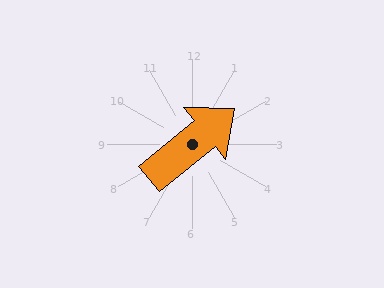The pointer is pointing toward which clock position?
Roughly 2 o'clock.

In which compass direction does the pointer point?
Northeast.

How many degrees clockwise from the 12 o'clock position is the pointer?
Approximately 51 degrees.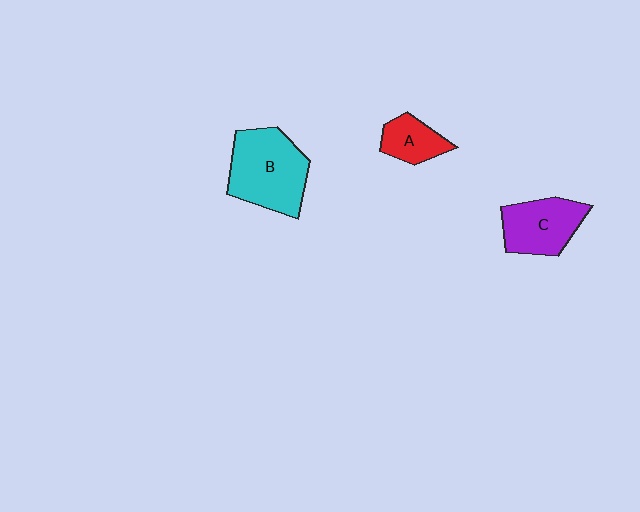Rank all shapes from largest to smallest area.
From largest to smallest: B (cyan), C (purple), A (red).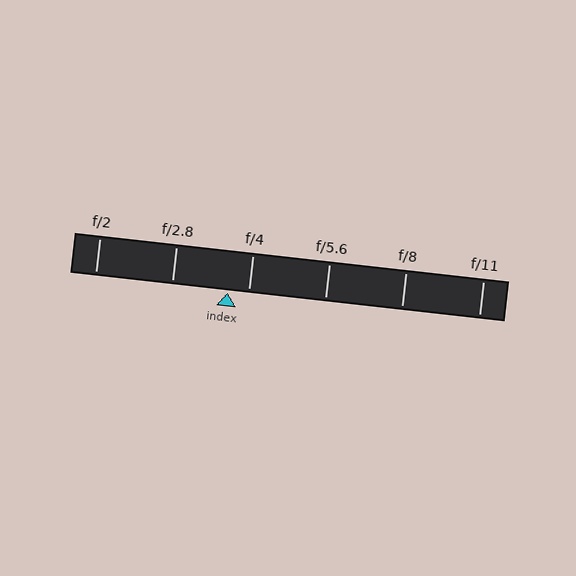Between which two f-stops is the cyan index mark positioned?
The index mark is between f/2.8 and f/4.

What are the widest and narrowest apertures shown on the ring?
The widest aperture shown is f/2 and the narrowest is f/11.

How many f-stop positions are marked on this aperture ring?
There are 6 f-stop positions marked.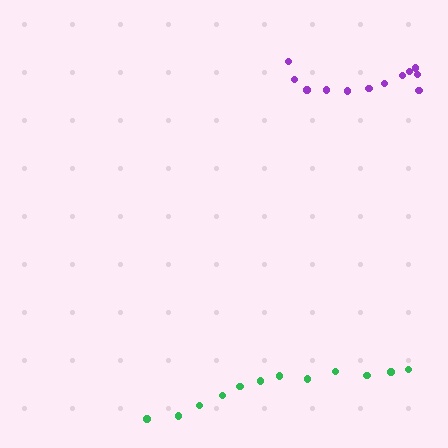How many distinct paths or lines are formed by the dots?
There are 2 distinct paths.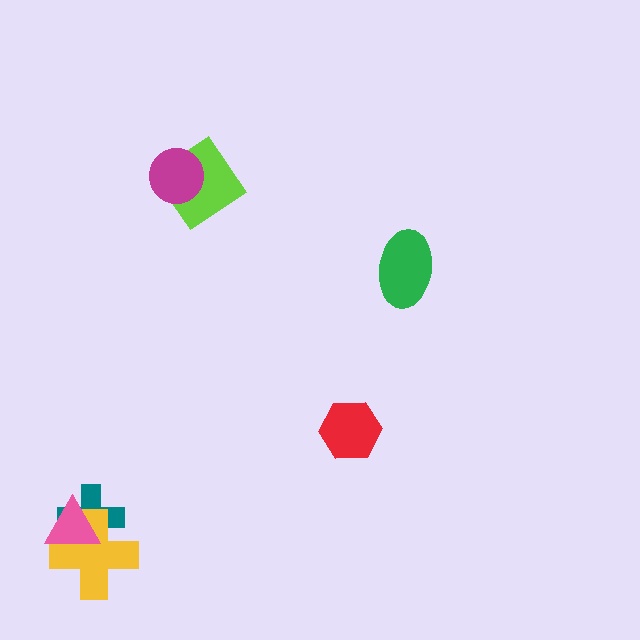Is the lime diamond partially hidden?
Yes, it is partially covered by another shape.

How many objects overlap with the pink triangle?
2 objects overlap with the pink triangle.